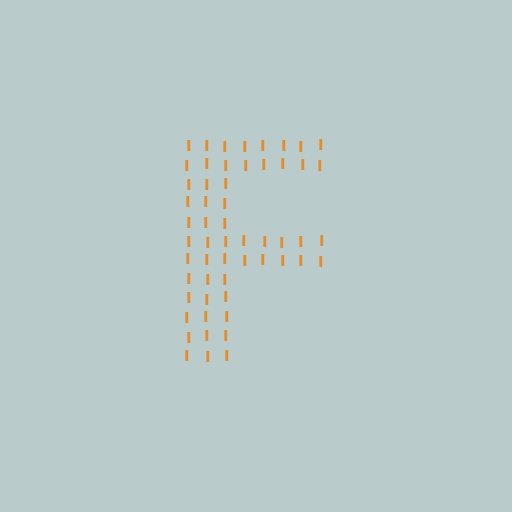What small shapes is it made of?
It is made of small letter I's.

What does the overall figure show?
The overall figure shows the letter F.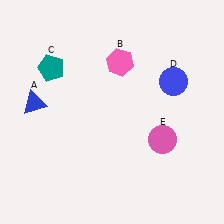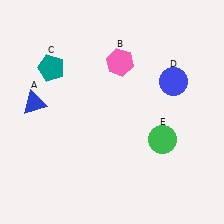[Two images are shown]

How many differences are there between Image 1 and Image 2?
There is 1 difference between the two images.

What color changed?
The circle (E) changed from pink in Image 1 to green in Image 2.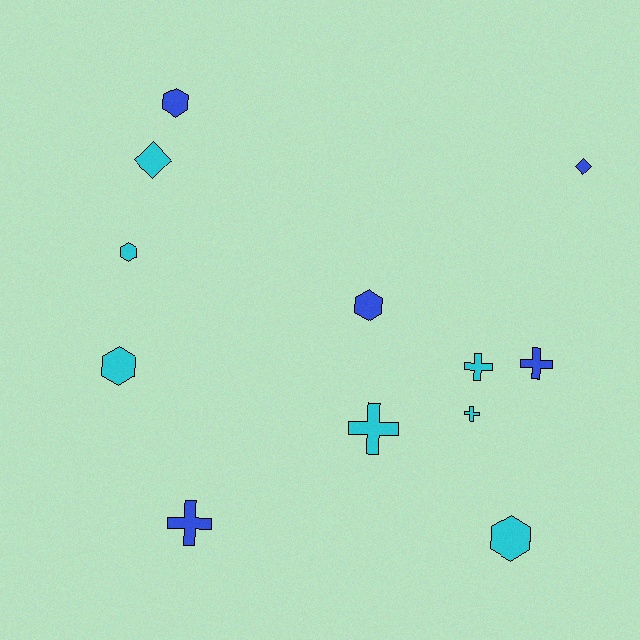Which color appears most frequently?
Cyan, with 7 objects.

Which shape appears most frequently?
Cross, with 5 objects.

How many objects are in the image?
There are 12 objects.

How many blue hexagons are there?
There are 2 blue hexagons.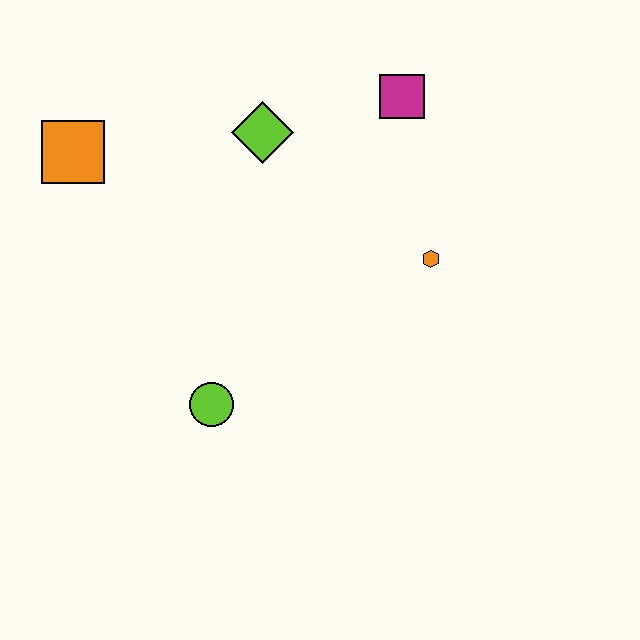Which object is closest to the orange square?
The lime diamond is closest to the orange square.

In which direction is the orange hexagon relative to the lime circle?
The orange hexagon is to the right of the lime circle.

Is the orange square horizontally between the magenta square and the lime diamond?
No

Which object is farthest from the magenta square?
The lime circle is farthest from the magenta square.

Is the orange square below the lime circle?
No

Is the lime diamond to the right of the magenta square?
No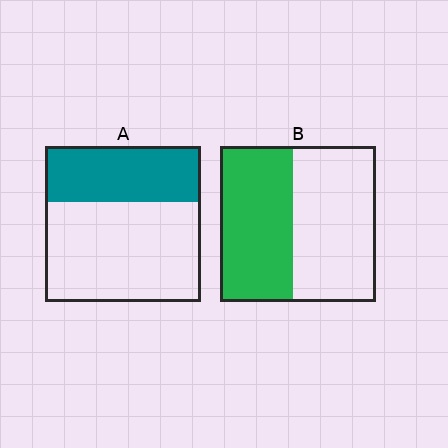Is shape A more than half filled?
No.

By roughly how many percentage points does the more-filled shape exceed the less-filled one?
By roughly 10 percentage points (B over A).